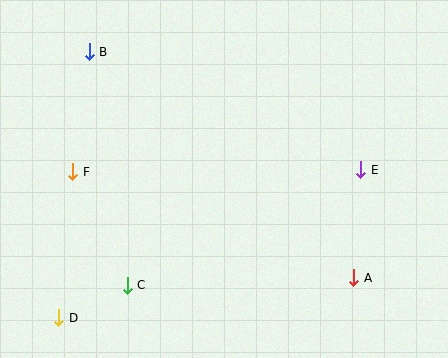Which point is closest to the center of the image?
Point E at (361, 170) is closest to the center.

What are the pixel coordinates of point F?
Point F is at (73, 172).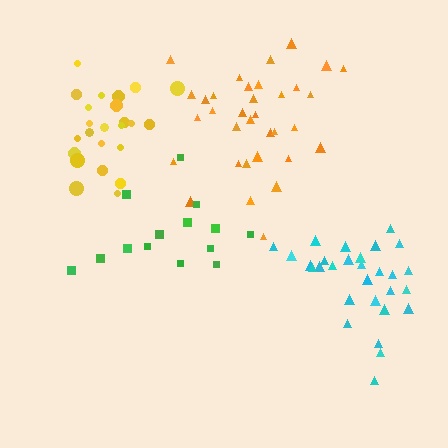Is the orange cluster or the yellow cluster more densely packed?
Yellow.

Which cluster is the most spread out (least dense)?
Green.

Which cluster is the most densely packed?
Yellow.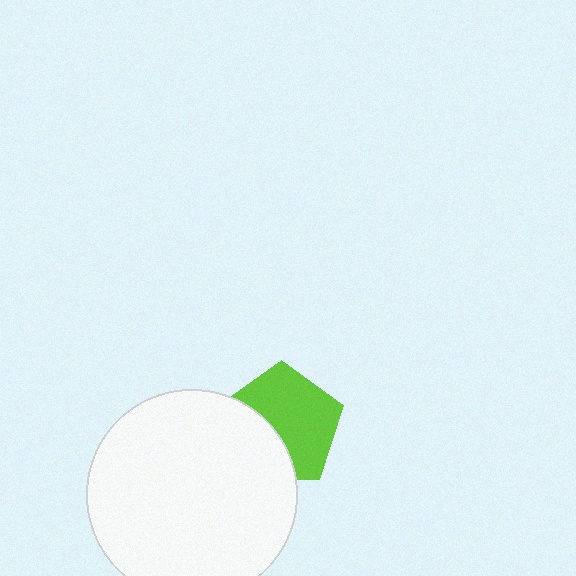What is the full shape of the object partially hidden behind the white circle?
The partially hidden object is a lime pentagon.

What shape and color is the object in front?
The object in front is a white circle.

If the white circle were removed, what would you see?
You would see the complete lime pentagon.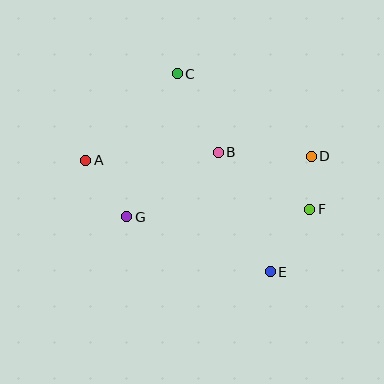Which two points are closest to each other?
Points D and F are closest to each other.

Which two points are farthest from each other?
Points A and F are farthest from each other.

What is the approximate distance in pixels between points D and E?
The distance between D and E is approximately 123 pixels.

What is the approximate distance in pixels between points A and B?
The distance between A and B is approximately 133 pixels.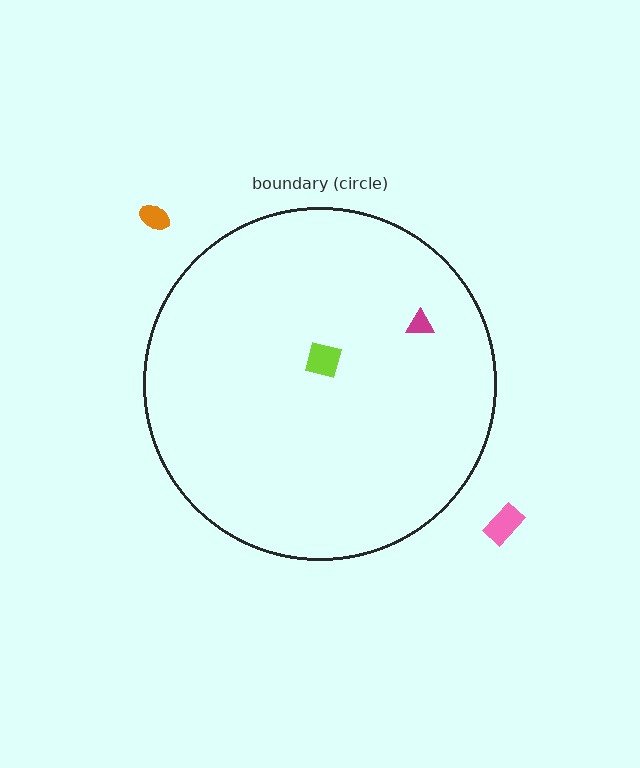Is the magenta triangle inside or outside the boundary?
Inside.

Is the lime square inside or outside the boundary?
Inside.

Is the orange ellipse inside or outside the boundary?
Outside.